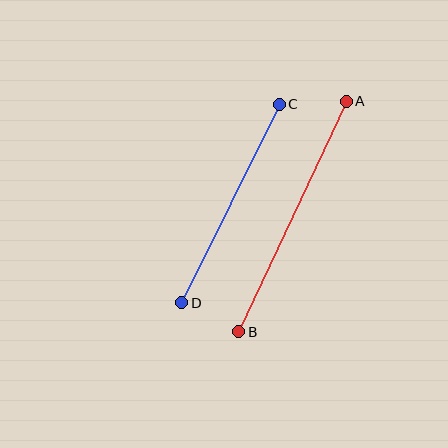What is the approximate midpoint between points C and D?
The midpoint is at approximately (230, 203) pixels.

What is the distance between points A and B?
The distance is approximately 254 pixels.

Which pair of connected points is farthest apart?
Points A and B are farthest apart.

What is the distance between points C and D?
The distance is approximately 221 pixels.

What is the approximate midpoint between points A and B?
The midpoint is at approximately (292, 216) pixels.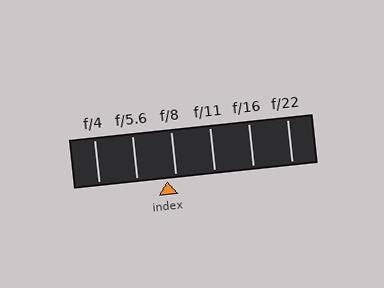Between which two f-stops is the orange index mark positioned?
The index mark is between f/5.6 and f/8.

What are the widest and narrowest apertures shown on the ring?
The widest aperture shown is f/4 and the narrowest is f/22.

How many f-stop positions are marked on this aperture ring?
There are 6 f-stop positions marked.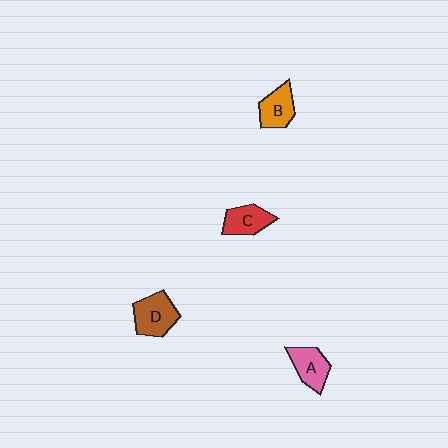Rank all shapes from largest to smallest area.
From largest to smallest: D (brown), A (pink), C (red), B (orange).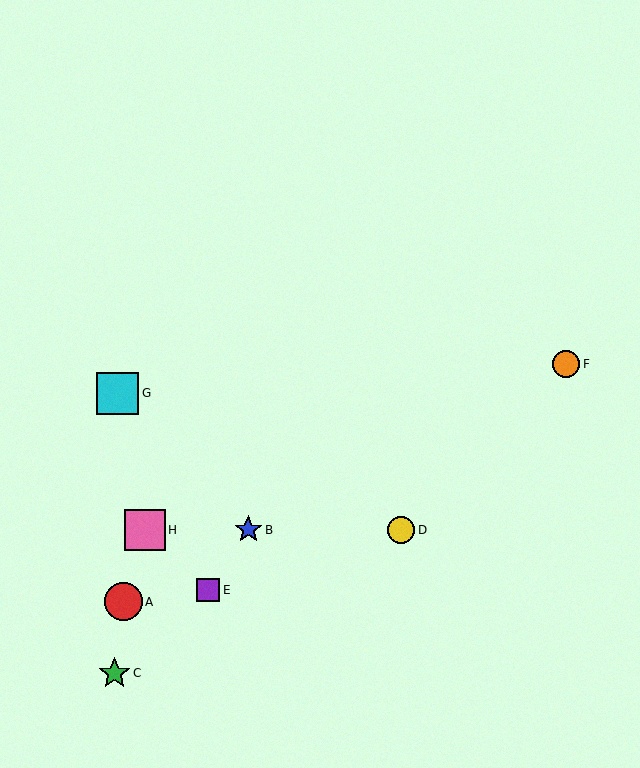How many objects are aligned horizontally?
3 objects (B, D, H) are aligned horizontally.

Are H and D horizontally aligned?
Yes, both are at y≈530.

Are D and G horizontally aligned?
No, D is at y≈530 and G is at y≈393.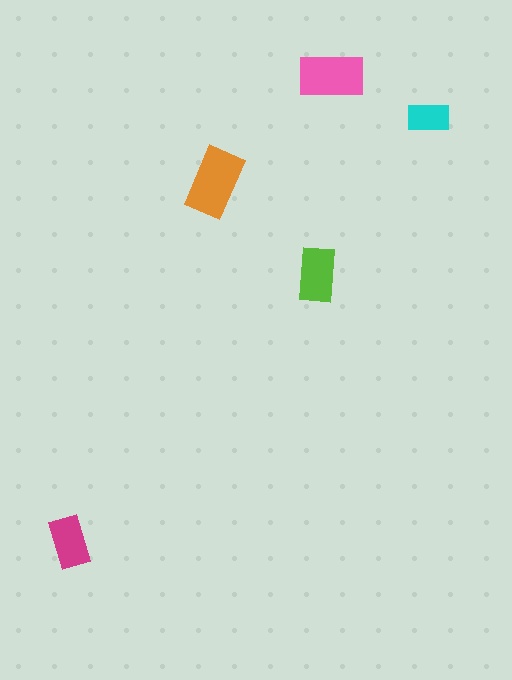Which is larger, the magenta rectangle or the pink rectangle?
The pink one.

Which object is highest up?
The pink rectangle is topmost.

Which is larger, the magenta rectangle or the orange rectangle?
The orange one.